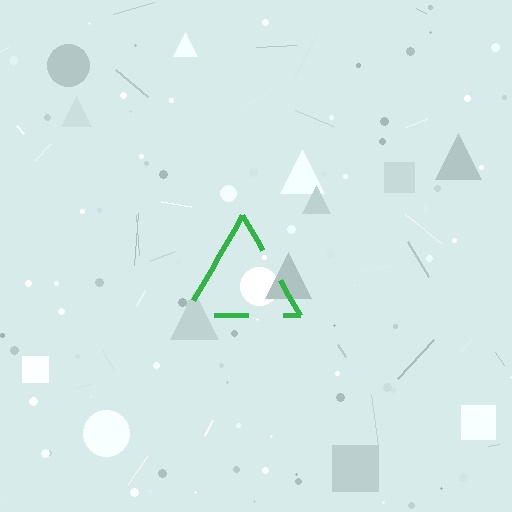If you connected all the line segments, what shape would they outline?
They would outline a triangle.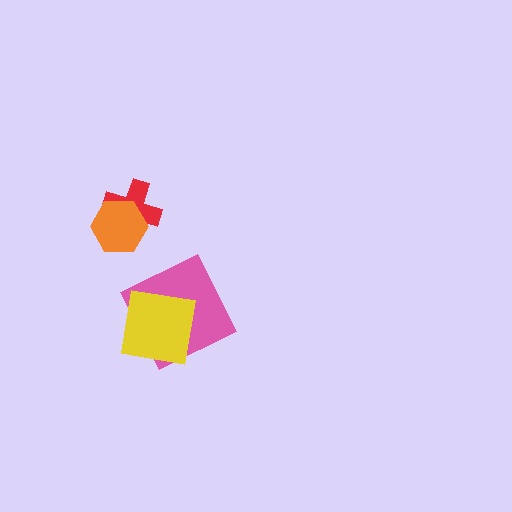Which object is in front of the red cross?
The orange hexagon is in front of the red cross.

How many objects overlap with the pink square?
1 object overlaps with the pink square.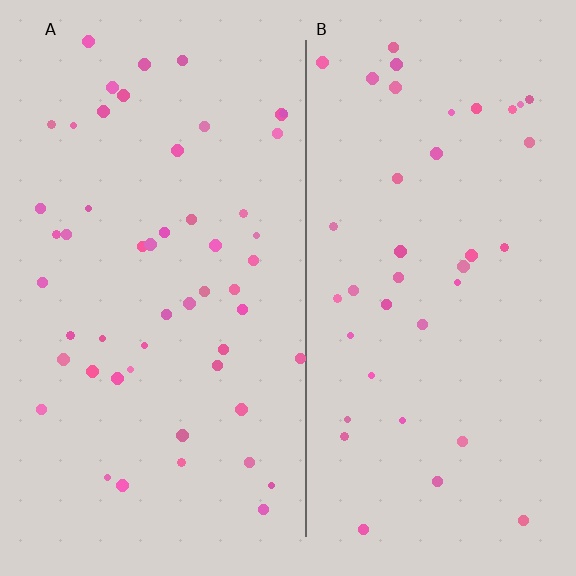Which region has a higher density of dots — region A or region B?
A (the left).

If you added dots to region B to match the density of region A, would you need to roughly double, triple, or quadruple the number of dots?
Approximately double.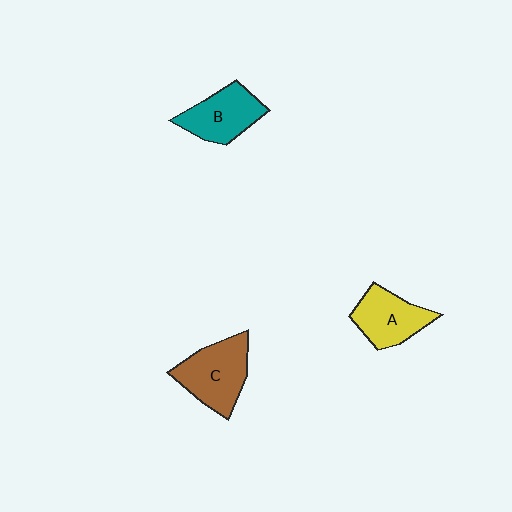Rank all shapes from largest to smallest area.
From largest to smallest: C (brown), B (teal), A (yellow).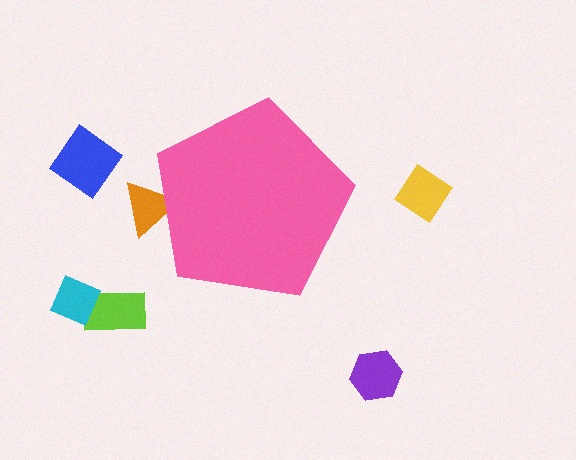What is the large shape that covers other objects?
A pink pentagon.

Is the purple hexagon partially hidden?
No, the purple hexagon is fully visible.